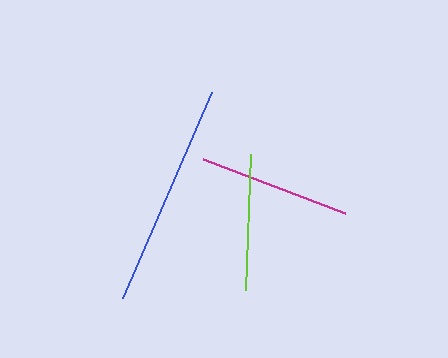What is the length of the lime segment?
The lime segment is approximately 137 pixels long.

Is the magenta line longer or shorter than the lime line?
The magenta line is longer than the lime line.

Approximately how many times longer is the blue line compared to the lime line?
The blue line is approximately 1.6 times the length of the lime line.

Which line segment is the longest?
The blue line is the longest at approximately 224 pixels.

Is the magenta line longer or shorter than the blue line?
The blue line is longer than the magenta line.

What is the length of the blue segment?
The blue segment is approximately 224 pixels long.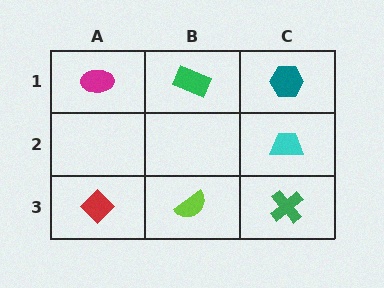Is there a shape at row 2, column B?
No, that cell is empty.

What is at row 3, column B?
A lime semicircle.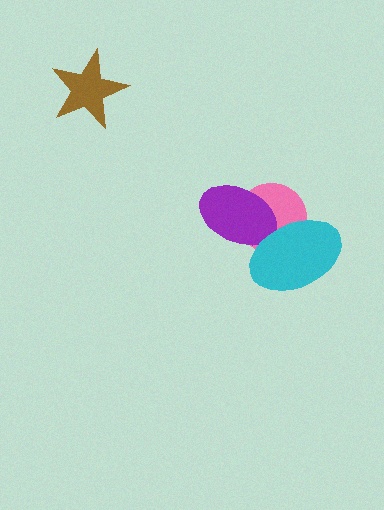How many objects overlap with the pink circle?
2 objects overlap with the pink circle.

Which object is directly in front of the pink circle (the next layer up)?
The purple ellipse is directly in front of the pink circle.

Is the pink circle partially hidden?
Yes, it is partially covered by another shape.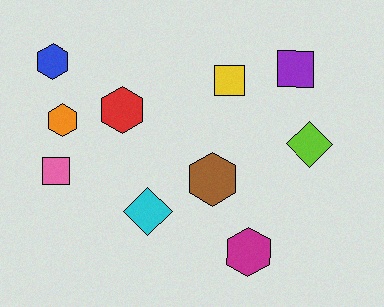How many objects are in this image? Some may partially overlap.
There are 10 objects.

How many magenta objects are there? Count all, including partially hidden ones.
There is 1 magenta object.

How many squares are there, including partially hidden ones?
There are 3 squares.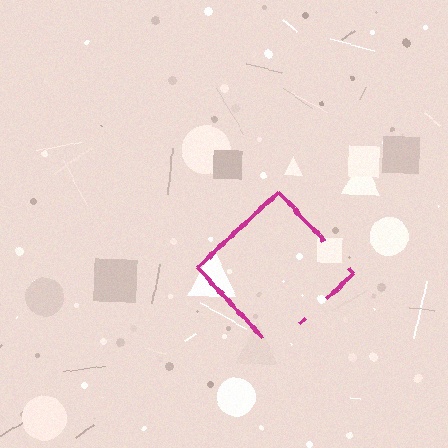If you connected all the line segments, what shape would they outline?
They would outline a diamond.